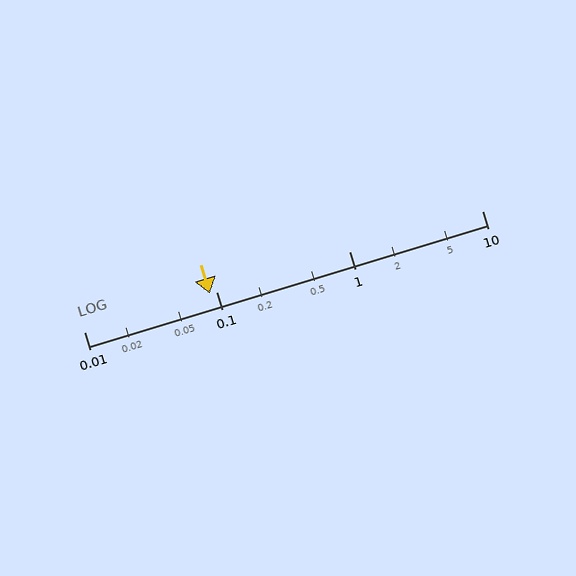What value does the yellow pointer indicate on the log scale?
The pointer indicates approximately 0.089.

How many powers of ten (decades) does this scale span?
The scale spans 3 decades, from 0.01 to 10.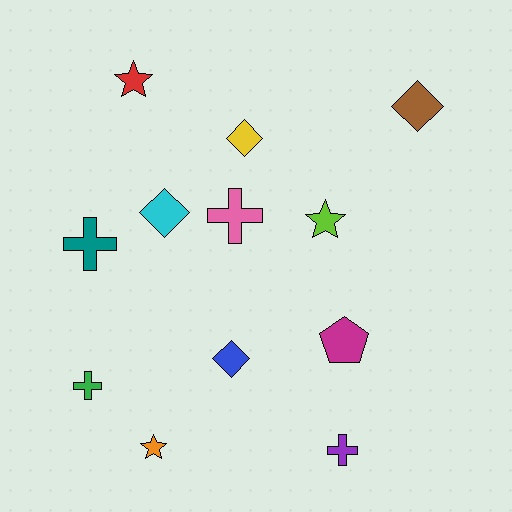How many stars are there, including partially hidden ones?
There are 3 stars.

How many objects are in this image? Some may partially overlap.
There are 12 objects.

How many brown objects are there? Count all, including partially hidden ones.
There is 1 brown object.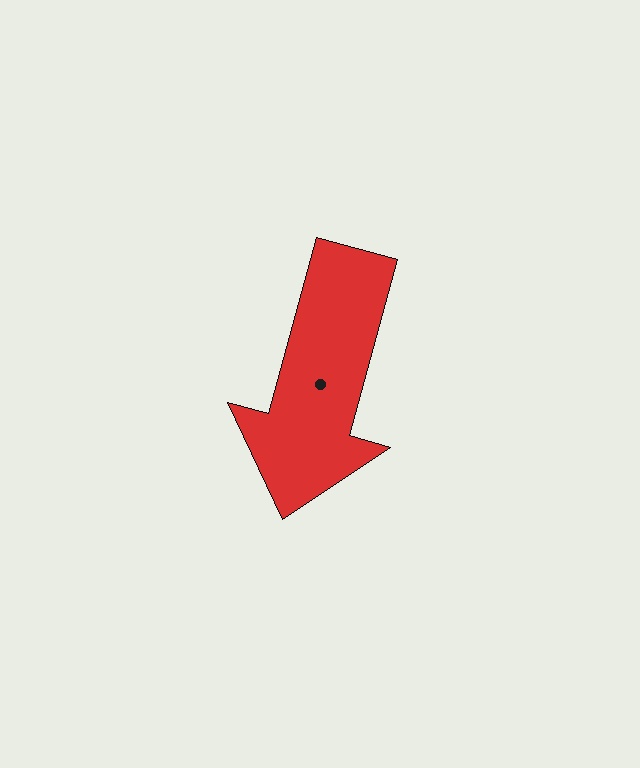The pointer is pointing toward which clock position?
Roughly 7 o'clock.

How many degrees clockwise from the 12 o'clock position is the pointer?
Approximately 195 degrees.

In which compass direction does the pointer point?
South.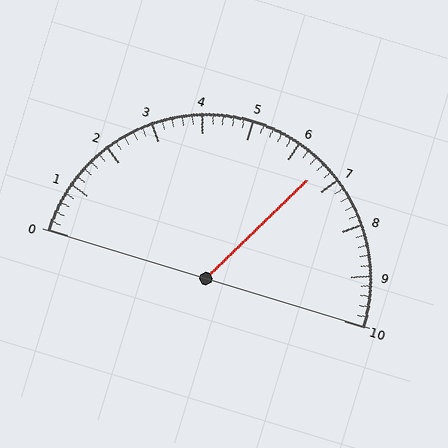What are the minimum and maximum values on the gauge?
The gauge ranges from 0 to 10.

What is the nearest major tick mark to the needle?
The nearest major tick mark is 7.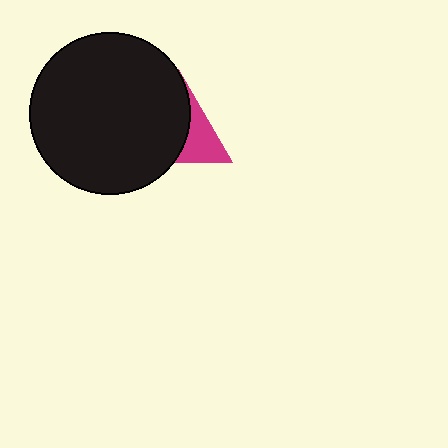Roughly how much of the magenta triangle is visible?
A small part of it is visible (roughly 36%).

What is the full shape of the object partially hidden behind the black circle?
The partially hidden object is a magenta triangle.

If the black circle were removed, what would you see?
You would see the complete magenta triangle.